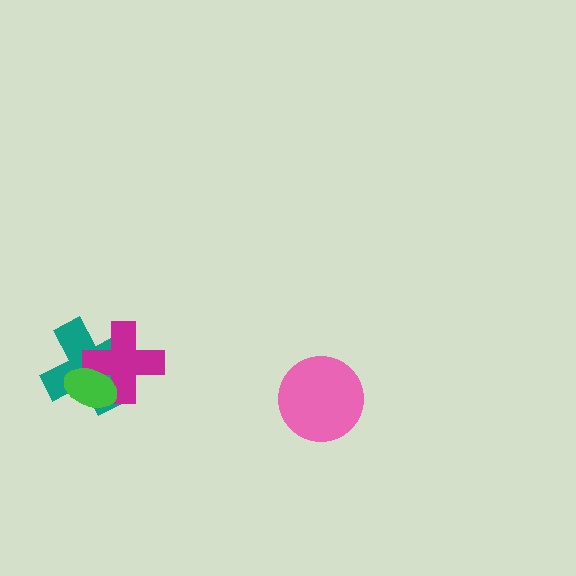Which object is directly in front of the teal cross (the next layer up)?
The magenta cross is directly in front of the teal cross.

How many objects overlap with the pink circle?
0 objects overlap with the pink circle.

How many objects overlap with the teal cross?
2 objects overlap with the teal cross.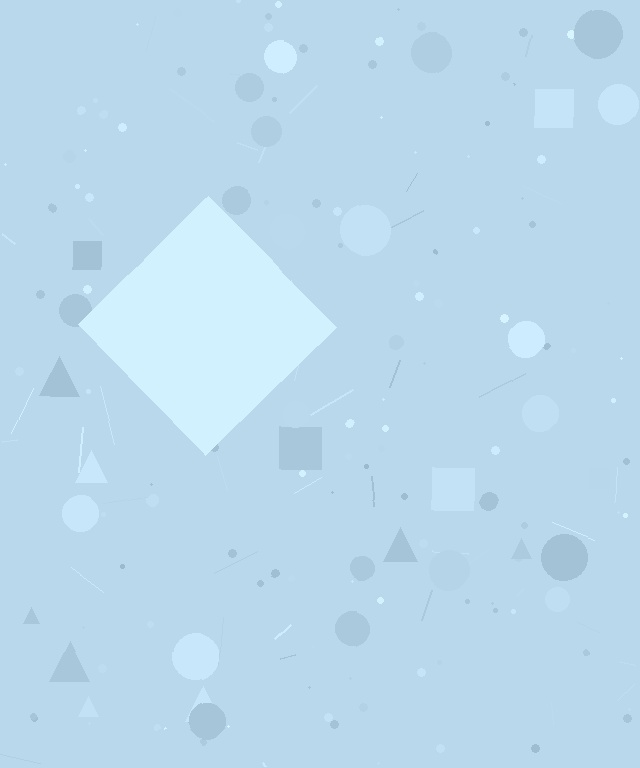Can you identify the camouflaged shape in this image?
The camouflaged shape is a diamond.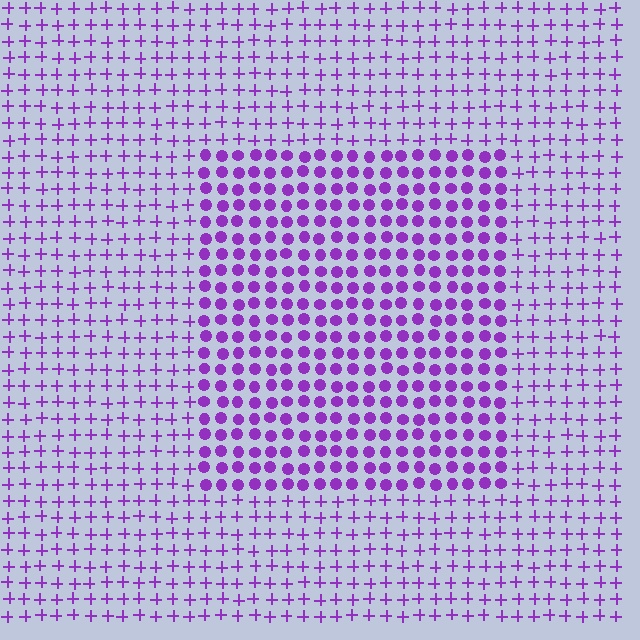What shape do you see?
I see a rectangle.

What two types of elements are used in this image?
The image uses circles inside the rectangle region and plus signs outside it.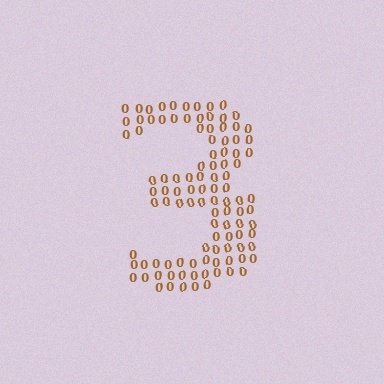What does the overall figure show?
The overall figure shows the digit 3.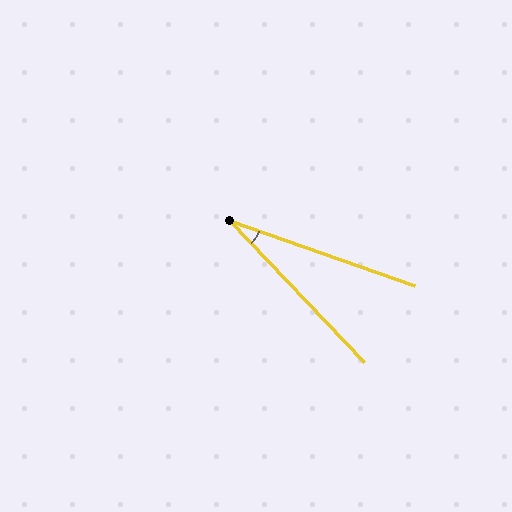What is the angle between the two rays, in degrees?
Approximately 27 degrees.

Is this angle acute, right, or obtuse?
It is acute.